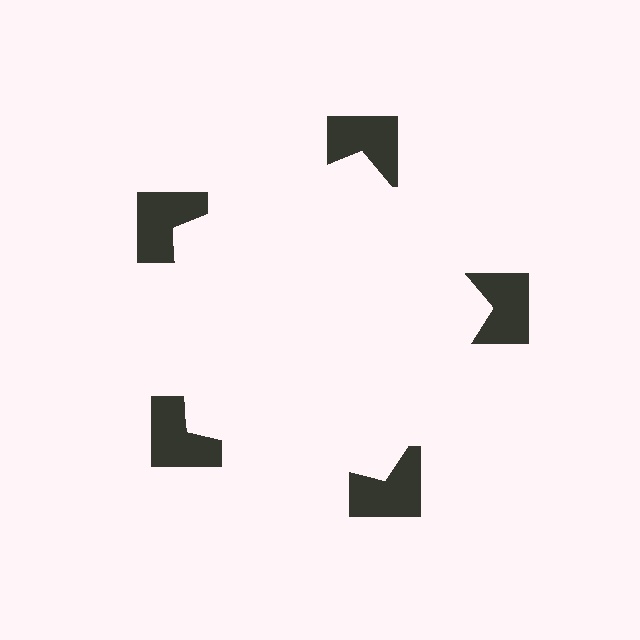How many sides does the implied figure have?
5 sides.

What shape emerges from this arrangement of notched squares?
An illusory pentagon — its edges are inferred from the aligned wedge cuts in the notched squares, not physically drawn.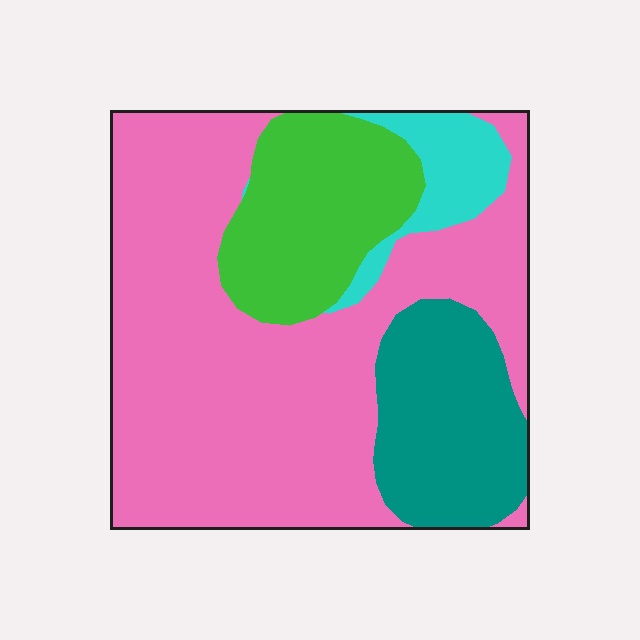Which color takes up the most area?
Pink, at roughly 60%.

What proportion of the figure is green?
Green covers about 15% of the figure.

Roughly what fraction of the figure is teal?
Teal takes up between a sixth and a third of the figure.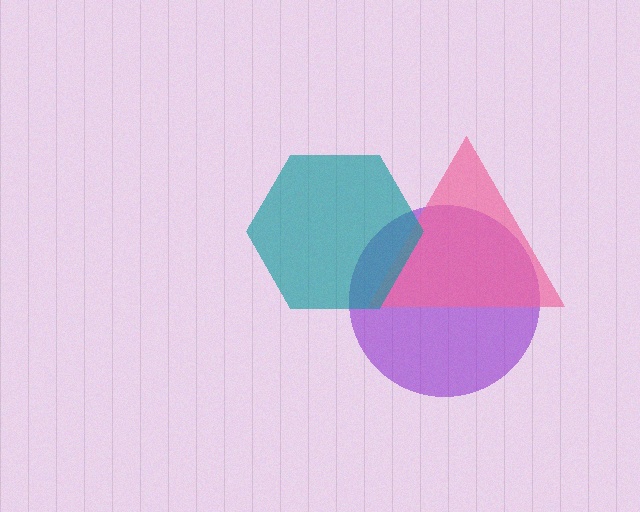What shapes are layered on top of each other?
The layered shapes are: a purple circle, a pink triangle, a teal hexagon.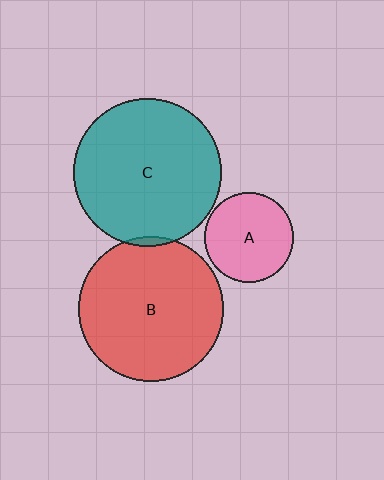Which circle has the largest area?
Circle C (teal).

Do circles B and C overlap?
Yes.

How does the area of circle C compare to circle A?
Approximately 2.7 times.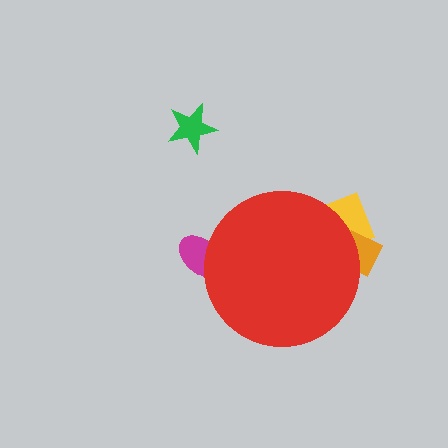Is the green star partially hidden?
No, the green star is fully visible.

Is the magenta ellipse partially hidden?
Yes, the magenta ellipse is partially hidden behind the red circle.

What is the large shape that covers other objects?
A red circle.